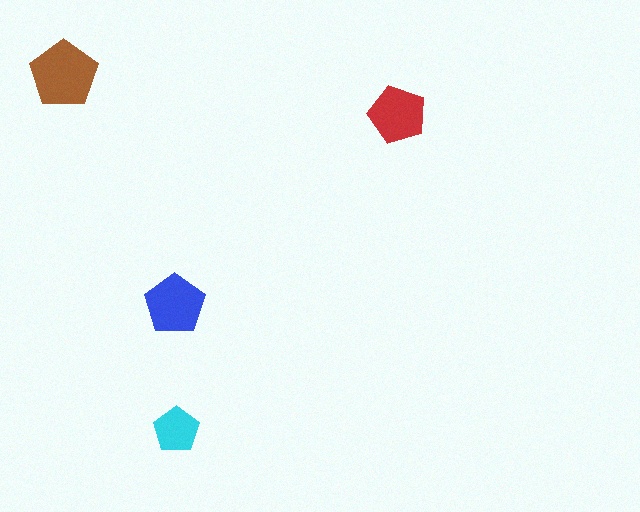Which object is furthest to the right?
The red pentagon is rightmost.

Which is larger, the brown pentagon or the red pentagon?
The brown one.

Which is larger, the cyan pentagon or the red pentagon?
The red one.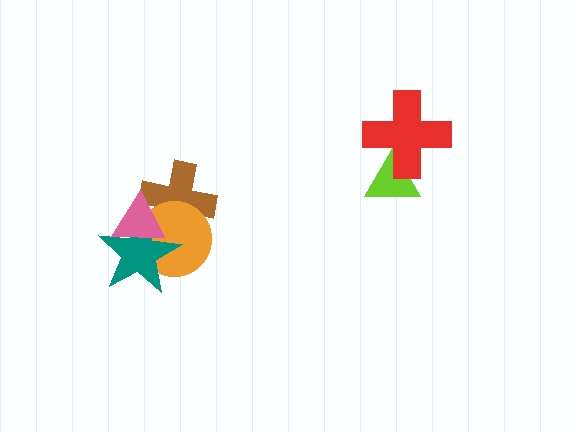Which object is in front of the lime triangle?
The red cross is in front of the lime triangle.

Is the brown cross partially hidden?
Yes, it is partially covered by another shape.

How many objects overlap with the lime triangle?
1 object overlaps with the lime triangle.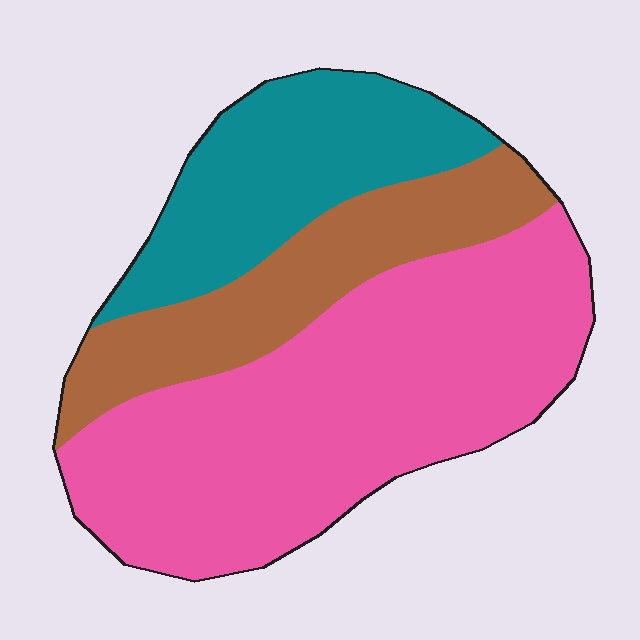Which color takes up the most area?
Pink, at roughly 55%.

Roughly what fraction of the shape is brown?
Brown covers 22% of the shape.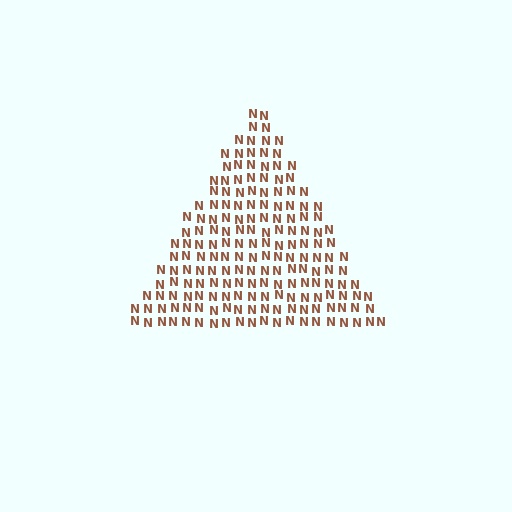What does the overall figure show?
The overall figure shows a triangle.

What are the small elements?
The small elements are letter N's.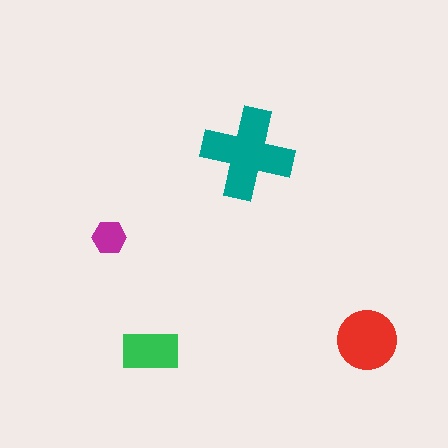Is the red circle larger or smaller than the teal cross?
Smaller.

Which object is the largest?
The teal cross.